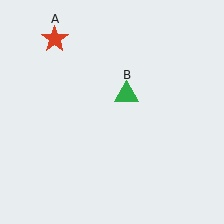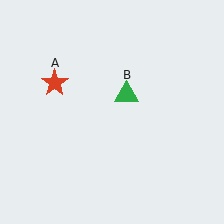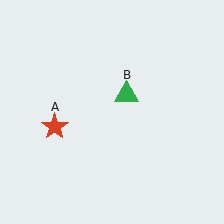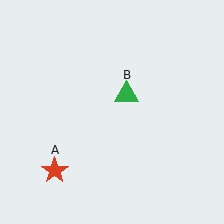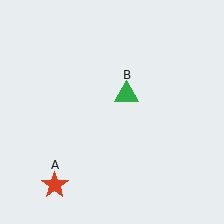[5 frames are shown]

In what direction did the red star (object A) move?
The red star (object A) moved down.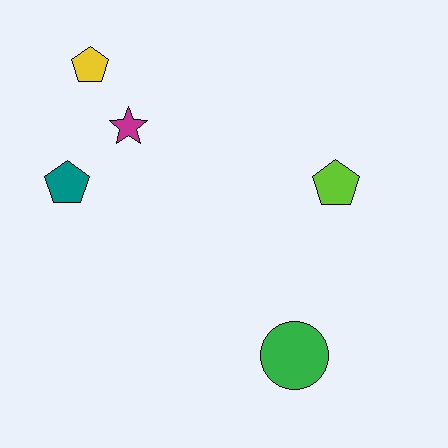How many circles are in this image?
There is 1 circle.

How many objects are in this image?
There are 5 objects.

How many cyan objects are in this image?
There are no cyan objects.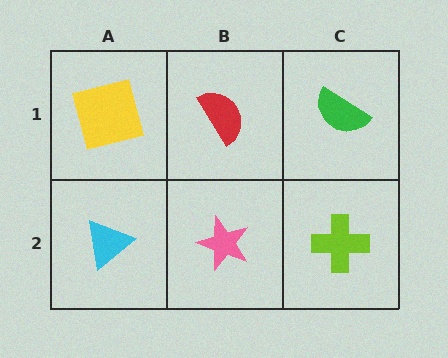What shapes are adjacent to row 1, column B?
A pink star (row 2, column B), a yellow square (row 1, column A), a green semicircle (row 1, column C).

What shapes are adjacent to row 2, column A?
A yellow square (row 1, column A), a pink star (row 2, column B).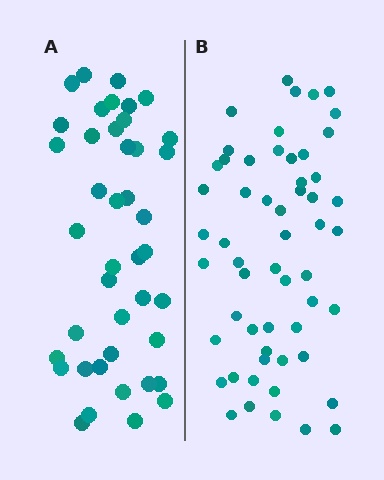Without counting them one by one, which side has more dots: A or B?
Region B (the right region) has more dots.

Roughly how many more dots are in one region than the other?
Region B has approximately 15 more dots than region A.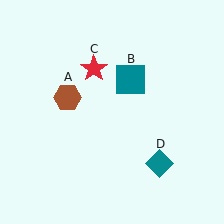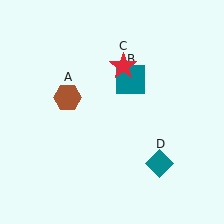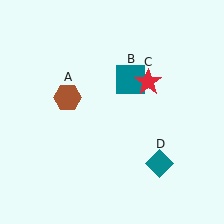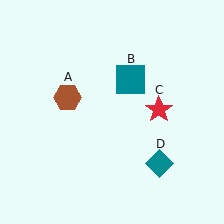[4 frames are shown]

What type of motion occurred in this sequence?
The red star (object C) rotated clockwise around the center of the scene.